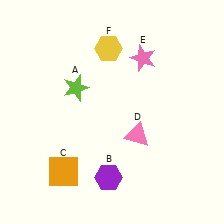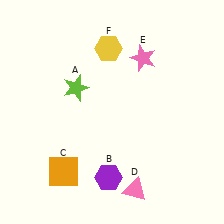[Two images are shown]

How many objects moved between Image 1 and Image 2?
1 object moved between the two images.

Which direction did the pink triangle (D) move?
The pink triangle (D) moved down.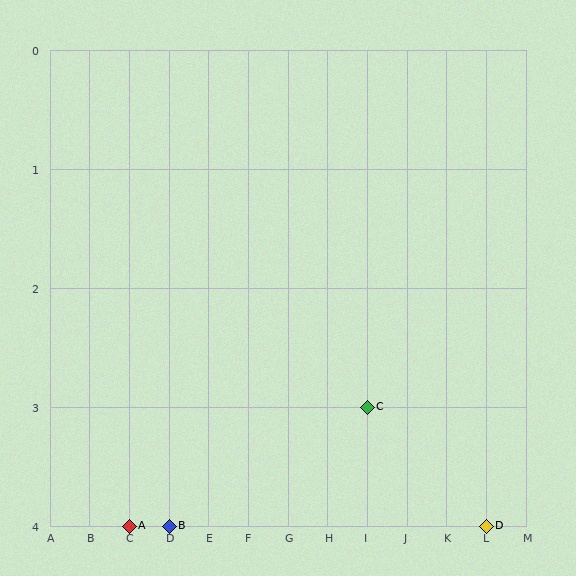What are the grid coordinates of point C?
Point C is at grid coordinates (I, 3).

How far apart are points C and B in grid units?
Points C and B are 5 columns and 1 row apart (about 5.1 grid units diagonally).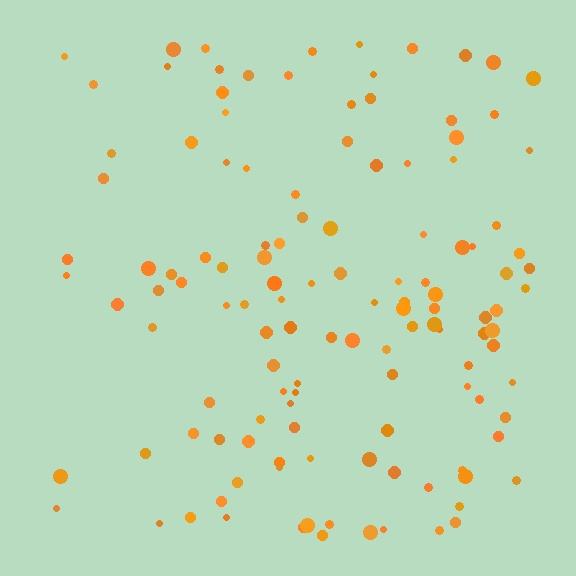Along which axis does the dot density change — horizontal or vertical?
Horizontal.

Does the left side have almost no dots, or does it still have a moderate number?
Still a moderate number, just noticeably fewer than the right.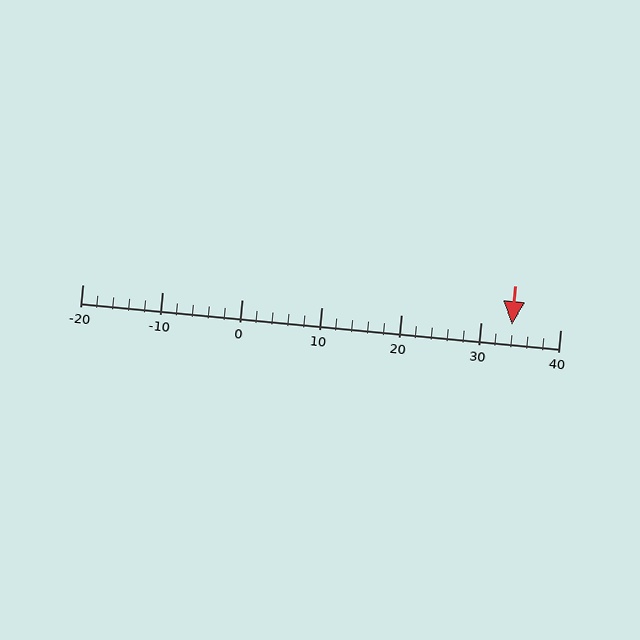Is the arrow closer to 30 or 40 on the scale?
The arrow is closer to 30.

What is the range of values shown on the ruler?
The ruler shows values from -20 to 40.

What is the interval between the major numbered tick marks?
The major tick marks are spaced 10 units apart.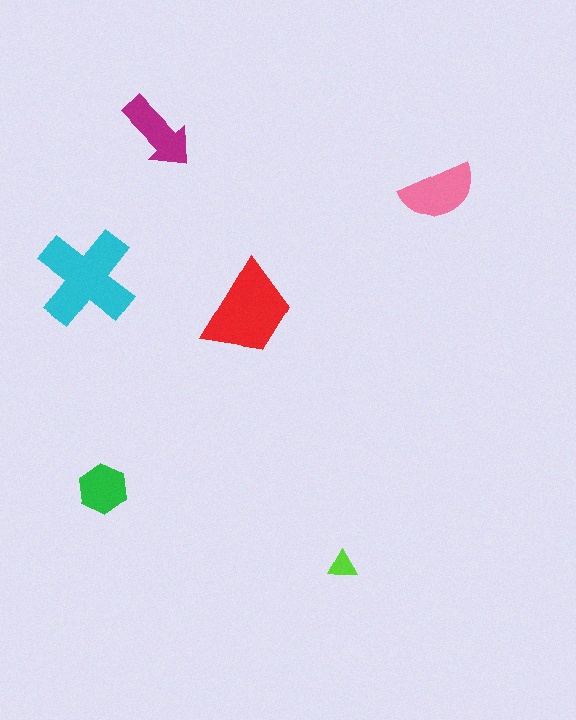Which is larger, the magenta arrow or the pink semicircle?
The pink semicircle.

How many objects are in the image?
There are 6 objects in the image.